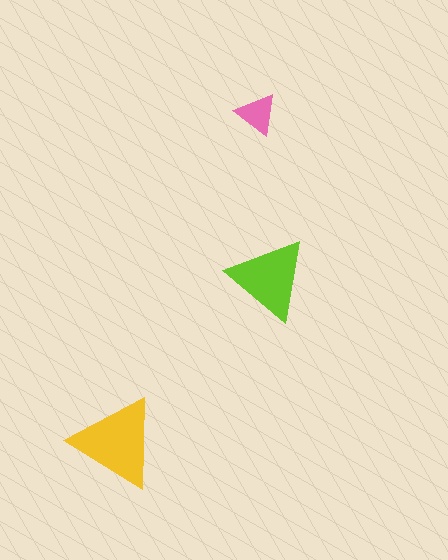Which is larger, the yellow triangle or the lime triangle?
The yellow one.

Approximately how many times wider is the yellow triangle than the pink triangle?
About 2 times wider.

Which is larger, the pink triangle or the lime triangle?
The lime one.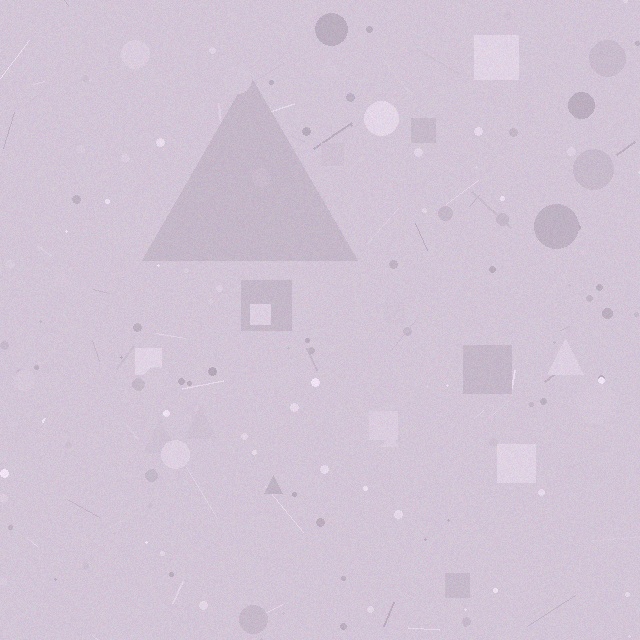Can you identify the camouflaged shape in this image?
The camouflaged shape is a triangle.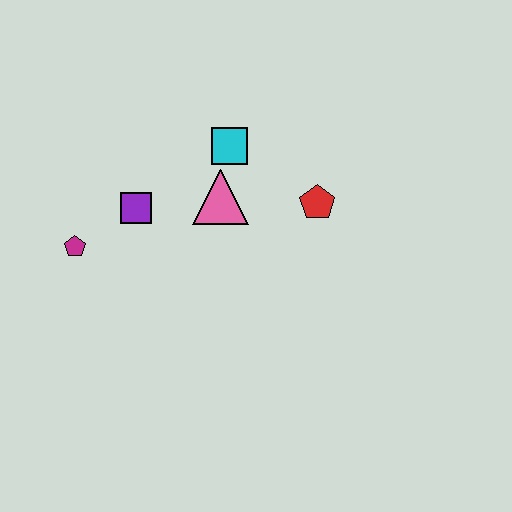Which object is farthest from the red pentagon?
The magenta pentagon is farthest from the red pentagon.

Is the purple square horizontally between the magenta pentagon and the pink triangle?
Yes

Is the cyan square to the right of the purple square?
Yes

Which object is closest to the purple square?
The magenta pentagon is closest to the purple square.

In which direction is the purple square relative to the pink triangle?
The purple square is to the left of the pink triangle.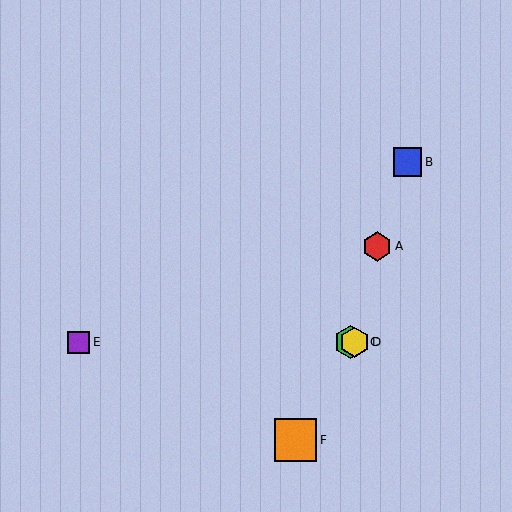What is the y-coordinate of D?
Object D is at y≈342.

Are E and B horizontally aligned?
No, E is at y≈342 and B is at y≈162.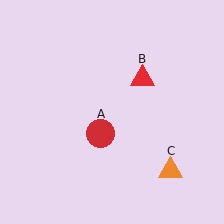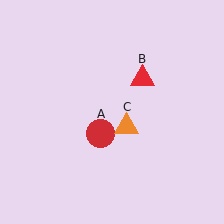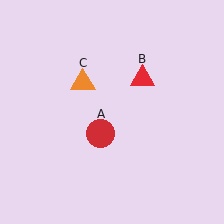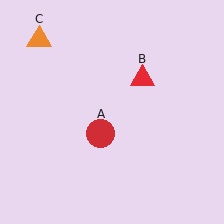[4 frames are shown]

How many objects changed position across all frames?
1 object changed position: orange triangle (object C).